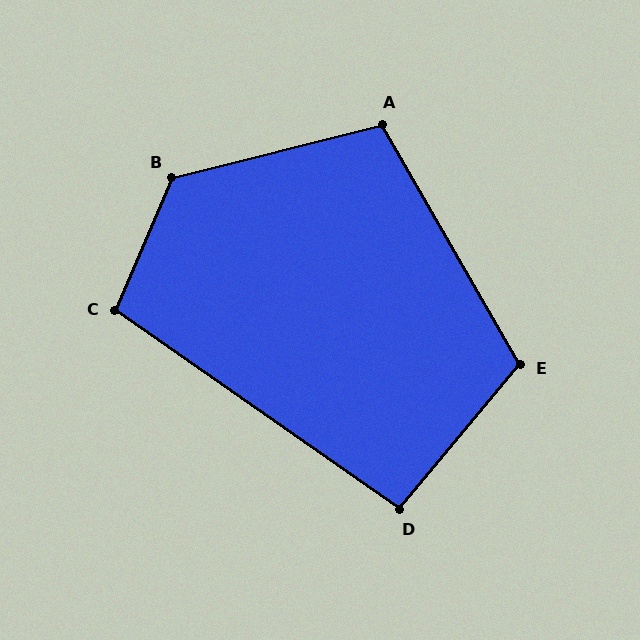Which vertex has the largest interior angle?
B, at approximately 127 degrees.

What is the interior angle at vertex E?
Approximately 110 degrees (obtuse).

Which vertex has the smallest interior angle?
D, at approximately 95 degrees.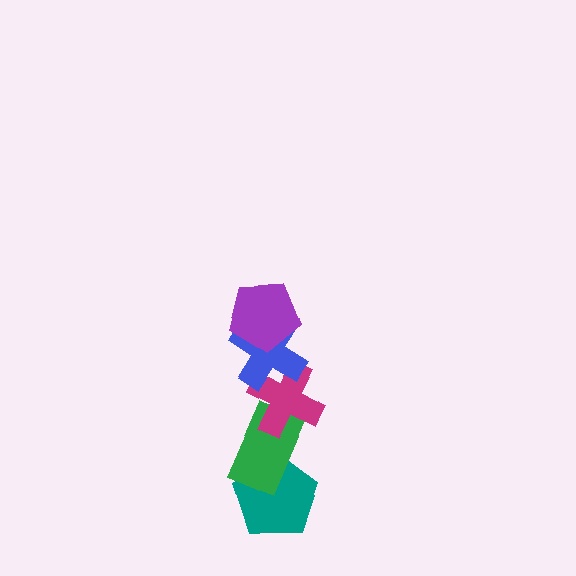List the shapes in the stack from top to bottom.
From top to bottom: the purple pentagon, the blue cross, the magenta cross, the green rectangle, the teal pentagon.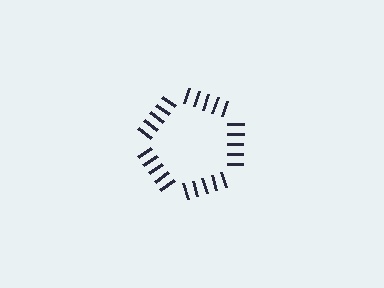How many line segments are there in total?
25 — 5 along each of the 5 edges.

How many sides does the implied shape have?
5 sides — the line-ends trace a pentagon.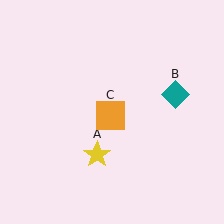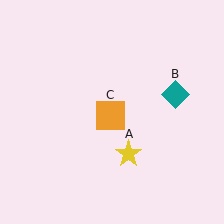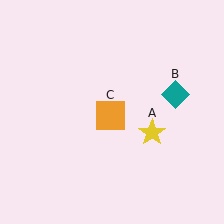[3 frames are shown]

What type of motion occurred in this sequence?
The yellow star (object A) rotated counterclockwise around the center of the scene.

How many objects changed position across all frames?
1 object changed position: yellow star (object A).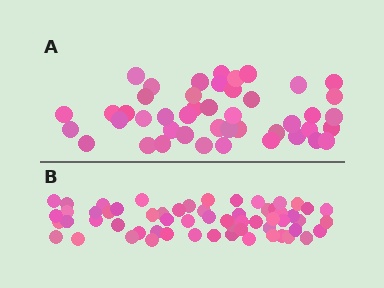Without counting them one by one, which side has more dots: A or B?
Region B (the bottom region) has more dots.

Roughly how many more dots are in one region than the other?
Region B has approximately 15 more dots than region A.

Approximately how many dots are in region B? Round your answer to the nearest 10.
About 60 dots.